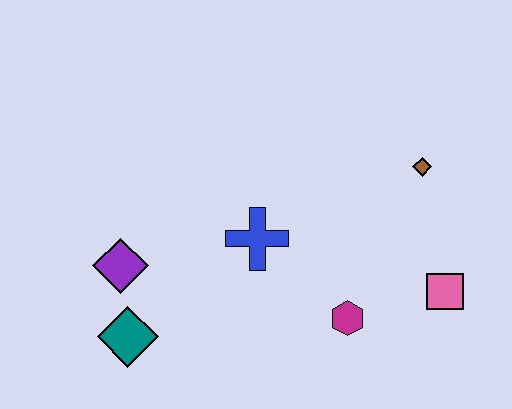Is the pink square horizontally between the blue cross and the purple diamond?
No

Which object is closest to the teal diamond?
The purple diamond is closest to the teal diamond.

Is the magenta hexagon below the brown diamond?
Yes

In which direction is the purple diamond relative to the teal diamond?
The purple diamond is above the teal diamond.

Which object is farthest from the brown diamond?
The teal diamond is farthest from the brown diamond.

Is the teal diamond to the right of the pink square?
No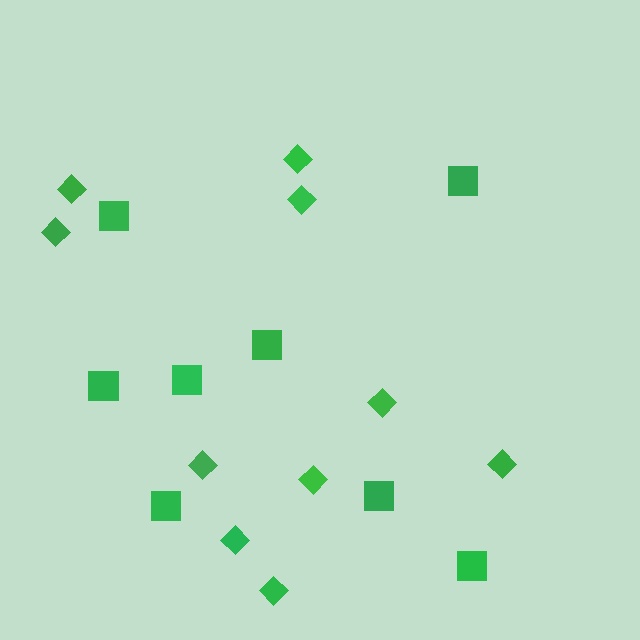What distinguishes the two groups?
There are 2 groups: one group of squares (8) and one group of diamonds (10).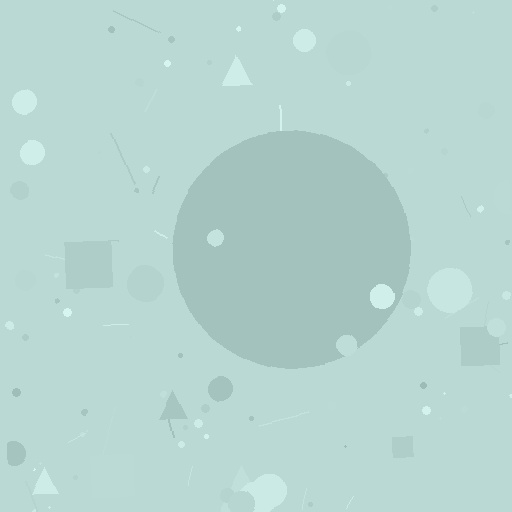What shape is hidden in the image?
A circle is hidden in the image.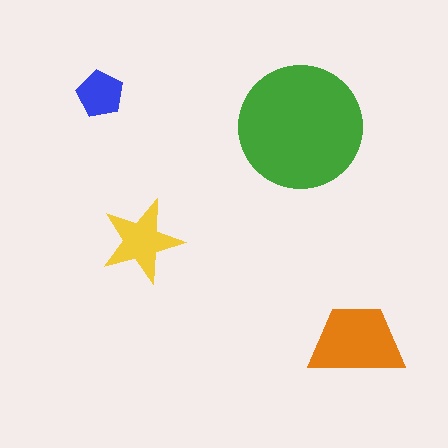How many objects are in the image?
There are 4 objects in the image.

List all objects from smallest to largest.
The blue pentagon, the yellow star, the orange trapezoid, the green circle.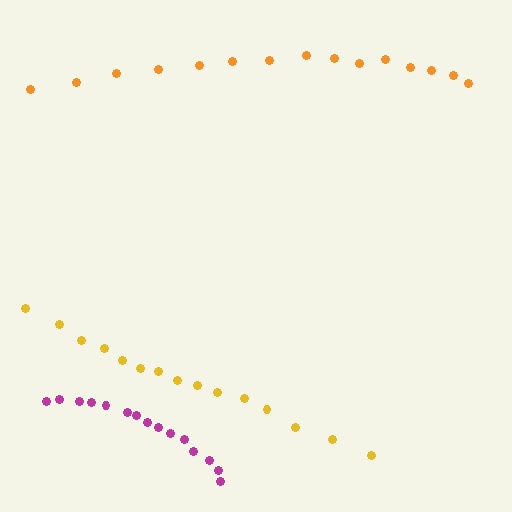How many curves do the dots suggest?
There are 3 distinct paths.